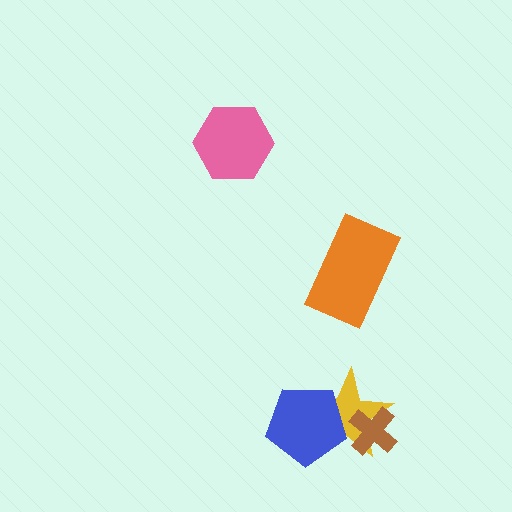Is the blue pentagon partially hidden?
No, no other shape covers it.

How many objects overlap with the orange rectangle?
0 objects overlap with the orange rectangle.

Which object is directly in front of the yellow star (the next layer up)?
The blue pentagon is directly in front of the yellow star.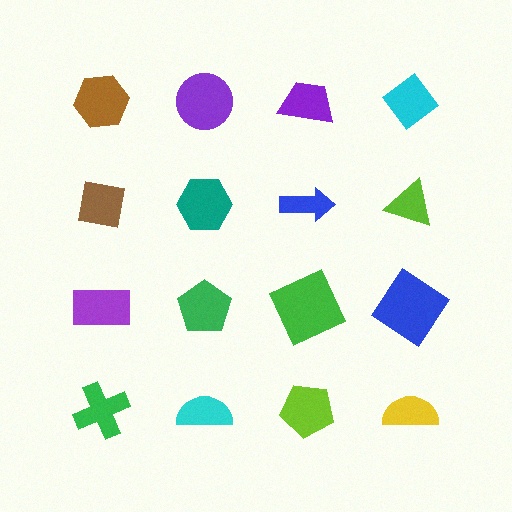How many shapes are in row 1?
4 shapes.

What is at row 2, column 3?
A blue arrow.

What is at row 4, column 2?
A cyan semicircle.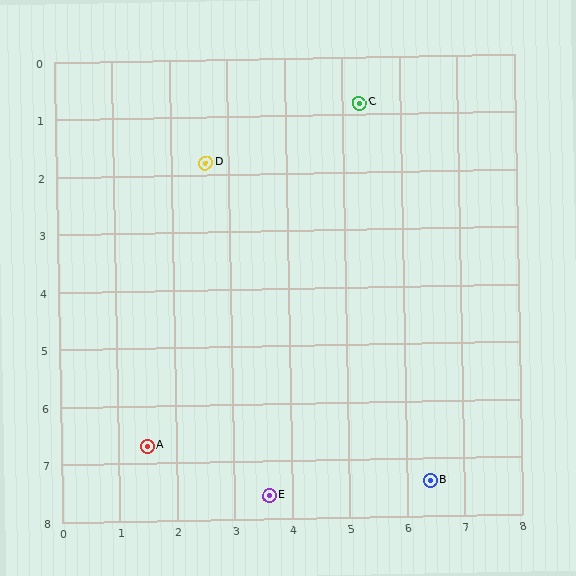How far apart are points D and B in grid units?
Points D and B are about 6.8 grid units apart.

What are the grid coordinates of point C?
Point C is at approximately (5.3, 0.8).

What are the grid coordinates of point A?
Point A is at approximately (1.5, 6.7).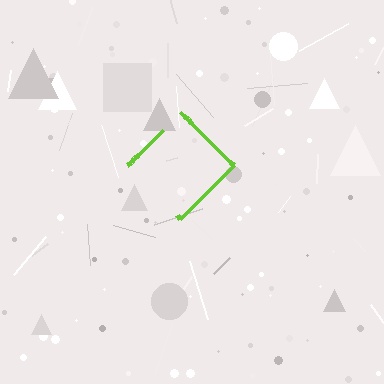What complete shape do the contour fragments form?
The contour fragments form a diamond.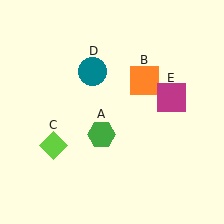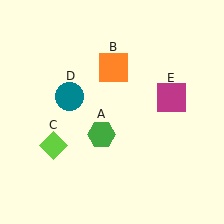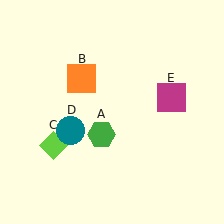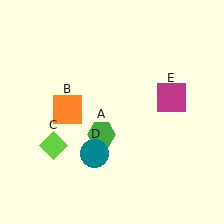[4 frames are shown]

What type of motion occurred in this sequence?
The orange square (object B), teal circle (object D) rotated counterclockwise around the center of the scene.